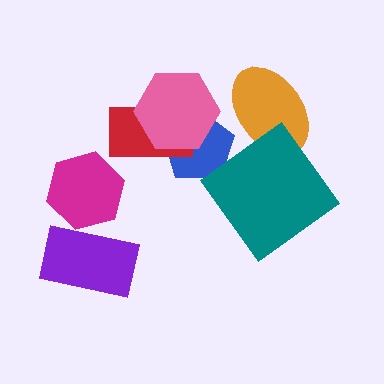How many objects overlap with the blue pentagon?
2 objects overlap with the blue pentagon.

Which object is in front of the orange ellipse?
The teal diamond is in front of the orange ellipse.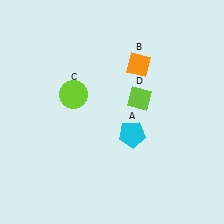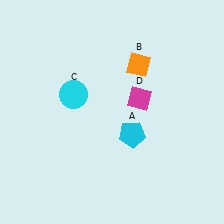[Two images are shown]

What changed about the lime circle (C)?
In Image 1, C is lime. In Image 2, it changed to cyan.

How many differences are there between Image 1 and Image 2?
There are 2 differences between the two images.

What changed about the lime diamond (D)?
In Image 1, D is lime. In Image 2, it changed to magenta.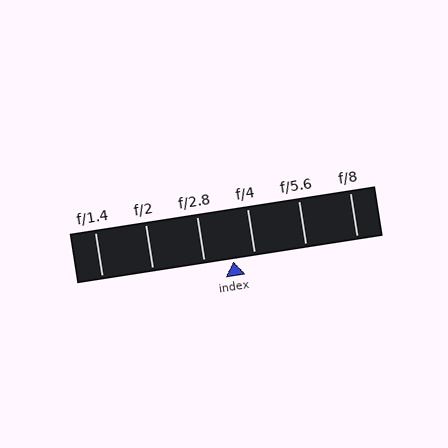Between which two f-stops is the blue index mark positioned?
The index mark is between f/2.8 and f/4.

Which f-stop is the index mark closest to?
The index mark is closest to f/4.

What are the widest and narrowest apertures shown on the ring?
The widest aperture shown is f/1.4 and the narrowest is f/8.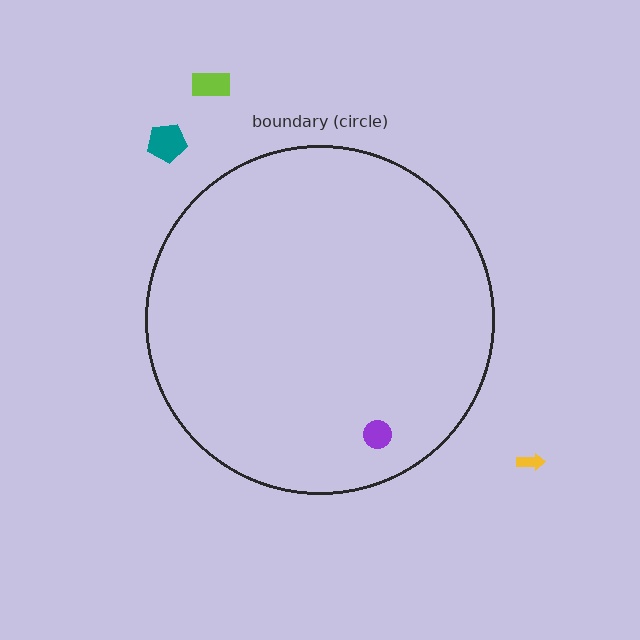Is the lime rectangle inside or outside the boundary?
Outside.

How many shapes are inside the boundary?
1 inside, 3 outside.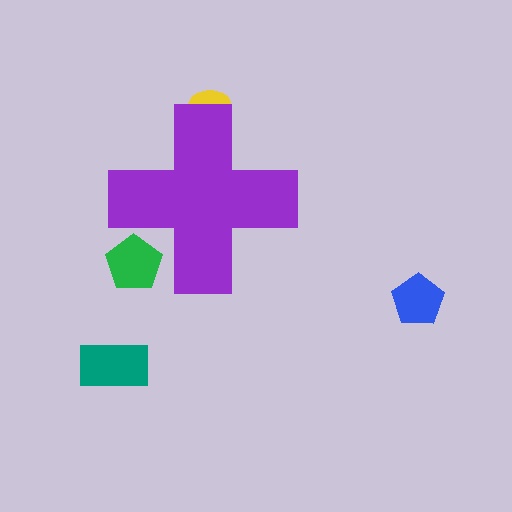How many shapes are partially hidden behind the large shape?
2 shapes are partially hidden.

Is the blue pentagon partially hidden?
No, the blue pentagon is fully visible.